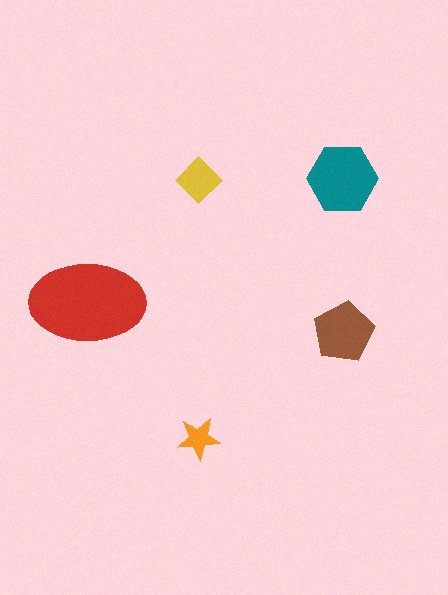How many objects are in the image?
There are 5 objects in the image.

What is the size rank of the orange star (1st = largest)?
5th.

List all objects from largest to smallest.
The red ellipse, the teal hexagon, the brown pentagon, the yellow diamond, the orange star.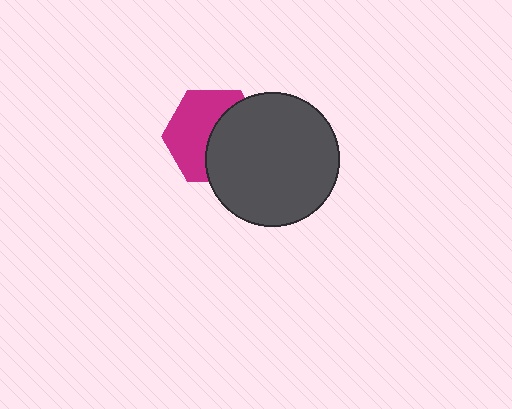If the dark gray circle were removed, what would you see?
You would see the complete magenta hexagon.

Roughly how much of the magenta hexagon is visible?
About half of it is visible (roughly 53%).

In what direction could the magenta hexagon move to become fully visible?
The magenta hexagon could move left. That would shift it out from behind the dark gray circle entirely.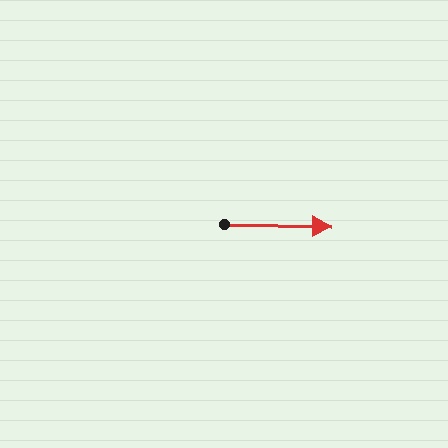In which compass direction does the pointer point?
East.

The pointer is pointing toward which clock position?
Roughly 3 o'clock.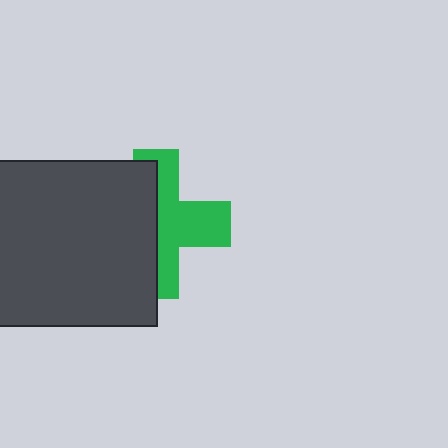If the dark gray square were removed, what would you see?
You would see the complete green cross.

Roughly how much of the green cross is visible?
About half of it is visible (roughly 50%).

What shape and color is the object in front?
The object in front is a dark gray square.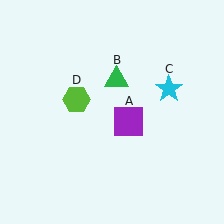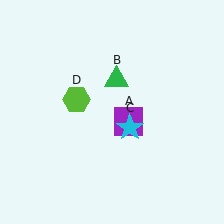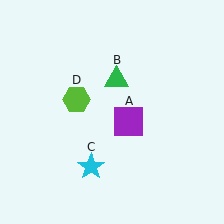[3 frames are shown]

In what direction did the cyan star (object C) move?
The cyan star (object C) moved down and to the left.